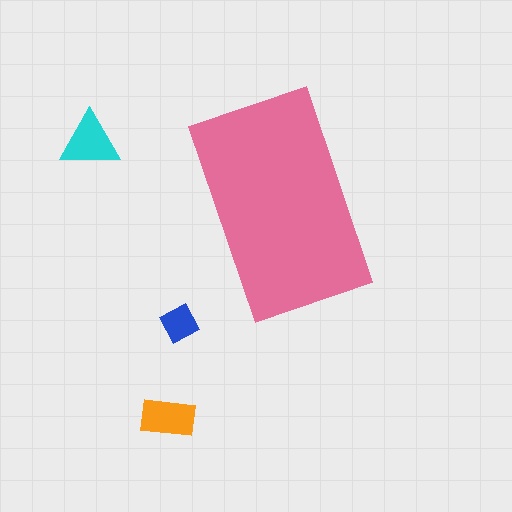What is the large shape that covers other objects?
A pink rectangle.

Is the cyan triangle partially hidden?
No, the cyan triangle is fully visible.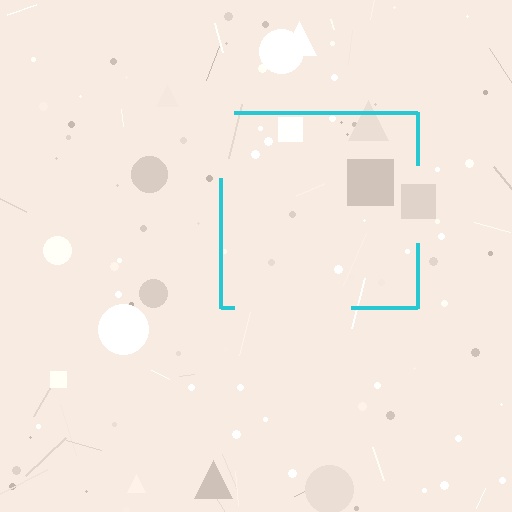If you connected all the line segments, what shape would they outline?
They would outline a square.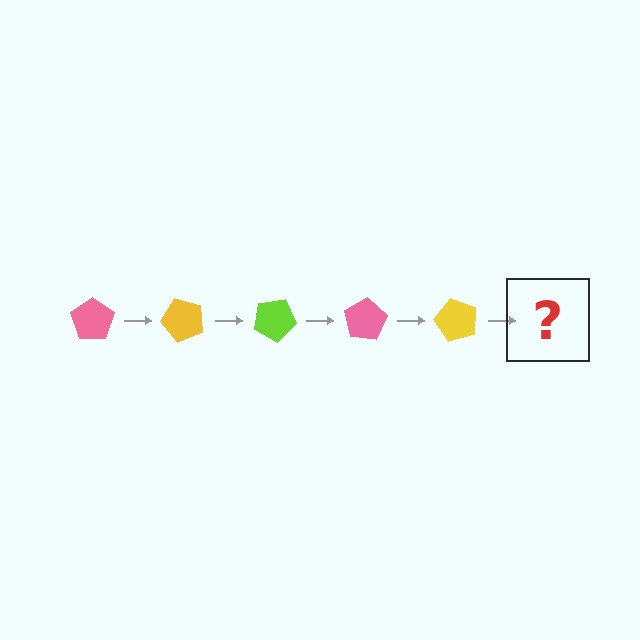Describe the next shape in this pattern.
It should be a lime pentagon, rotated 250 degrees from the start.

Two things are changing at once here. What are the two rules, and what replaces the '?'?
The two rules are that it rotates 50 degrees each step and the color cycles through pink, yellow, and lime. The '?' should be a lime pentagon, rotated 250 degrees from the start.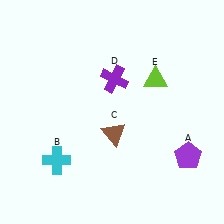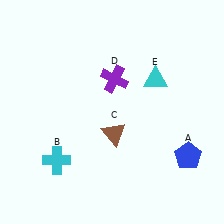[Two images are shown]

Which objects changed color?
A changed from purple to blue. E changed from lime to cyan.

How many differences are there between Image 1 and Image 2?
There are 2 differences between the two images.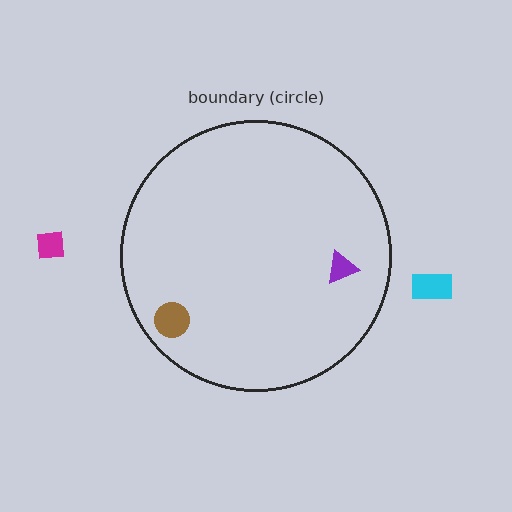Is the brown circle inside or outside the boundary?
Inside.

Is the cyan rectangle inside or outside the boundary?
Outside.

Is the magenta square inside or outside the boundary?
Outside.